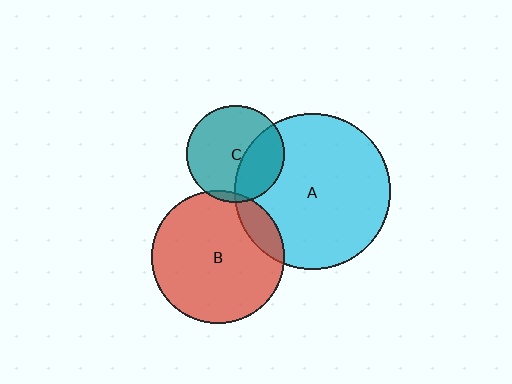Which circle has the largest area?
Circle A (cyan).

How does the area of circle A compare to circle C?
Approximately 2.6 times.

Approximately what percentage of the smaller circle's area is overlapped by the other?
Approximately 35%.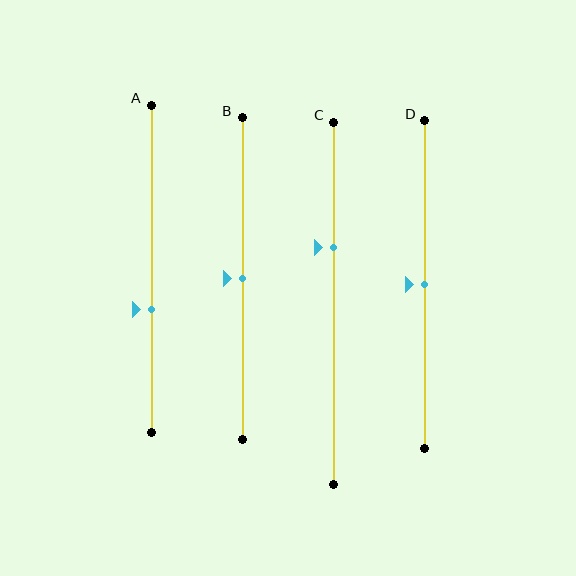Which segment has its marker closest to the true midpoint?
Segment B has its marker closest to the true midpoint.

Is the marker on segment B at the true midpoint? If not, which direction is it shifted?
Yes, the marker on segment B is at the true midpoint.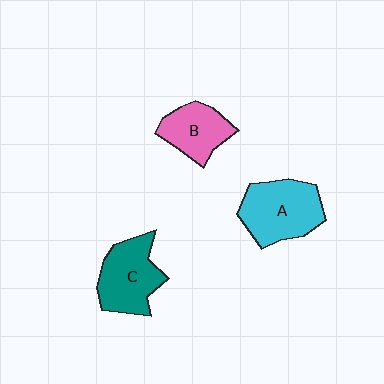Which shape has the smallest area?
Shape B (pink).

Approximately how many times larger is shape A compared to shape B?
Approximately 1.5 times.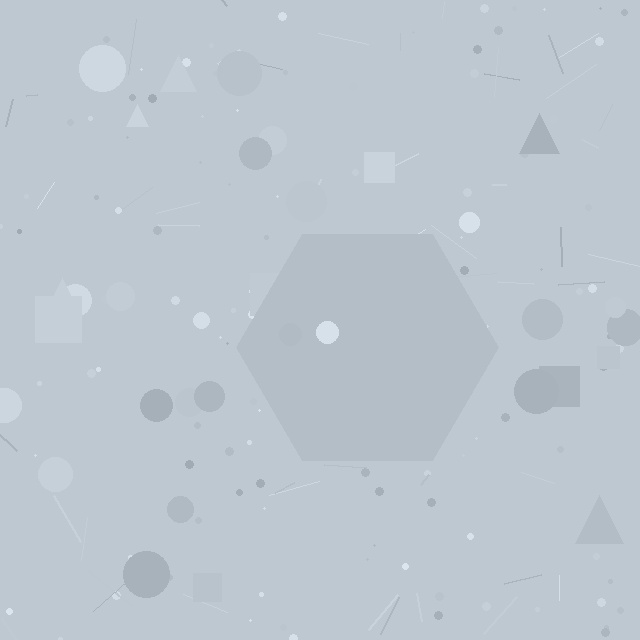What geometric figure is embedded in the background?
A hexagon is embedded in the background.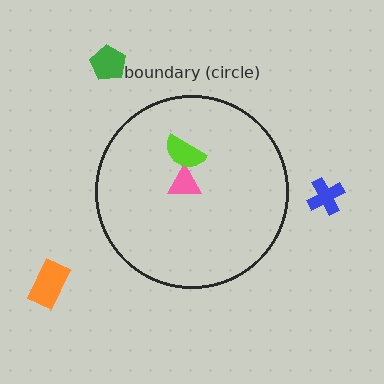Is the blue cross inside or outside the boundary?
Outside.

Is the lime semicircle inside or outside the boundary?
Inside.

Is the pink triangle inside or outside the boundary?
Inside.